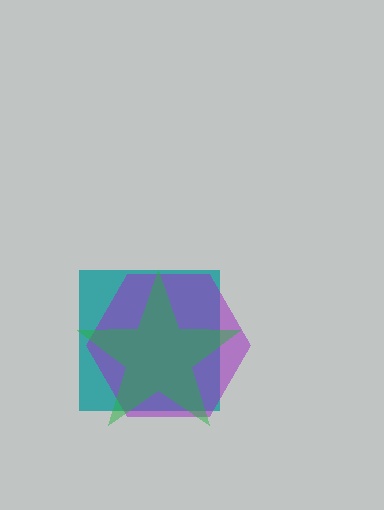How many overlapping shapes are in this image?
There are 3 overlapping shapes in the image.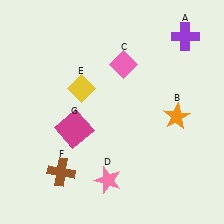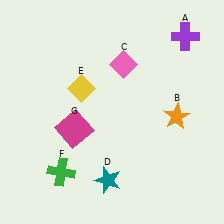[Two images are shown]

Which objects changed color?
D changed from pink to teal. F changed from brown to green.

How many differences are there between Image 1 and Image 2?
There are 2 differences between the two images.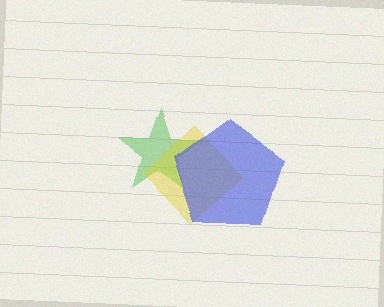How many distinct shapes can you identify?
There are 3 distinct shapes: a green star, a yellow diamond, a blue pentagon.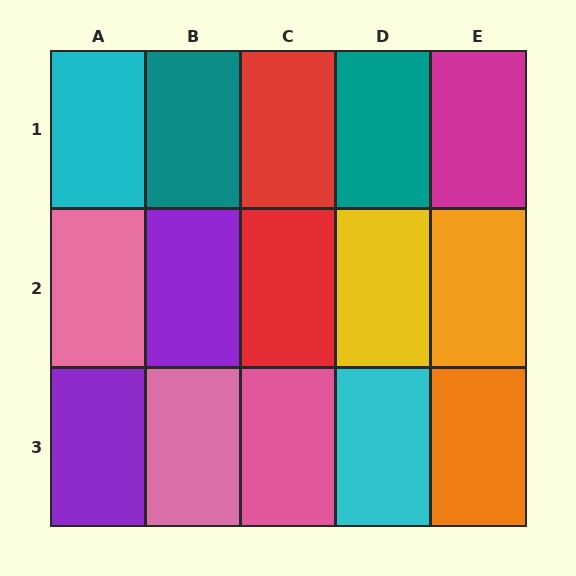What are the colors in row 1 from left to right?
Cyan, teal, red, teal, magenta.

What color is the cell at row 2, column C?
Red.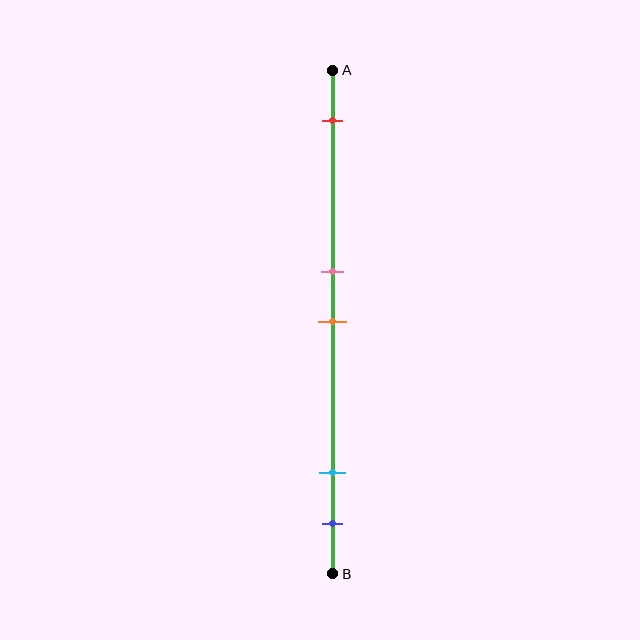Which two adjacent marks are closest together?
The pink and orange marks are the closest adjacent pair.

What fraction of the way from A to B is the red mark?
The red mark is approximately 10% (0.1) of the way from A to B.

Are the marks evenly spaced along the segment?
No, the marks are not evenly spaced.